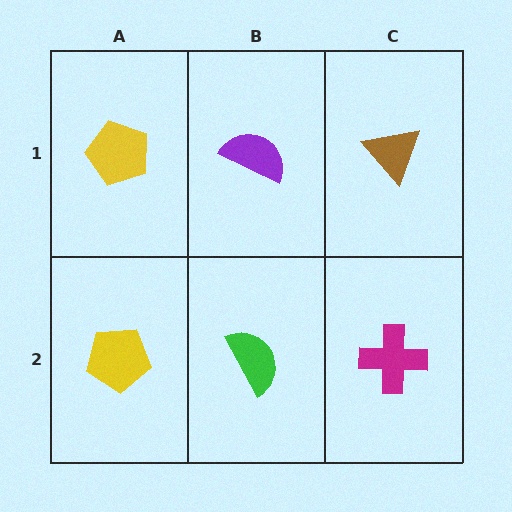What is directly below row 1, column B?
A green semicircle.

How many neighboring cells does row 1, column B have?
3.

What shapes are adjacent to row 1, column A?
A yellow pentagon (row 2, column A), a purple semicircle (row 1, column B).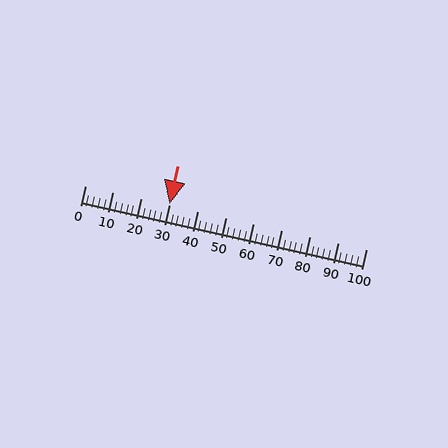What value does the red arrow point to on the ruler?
The red arrow points to approximately 30.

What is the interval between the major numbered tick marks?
The major tick marks are spaced 10 units apart.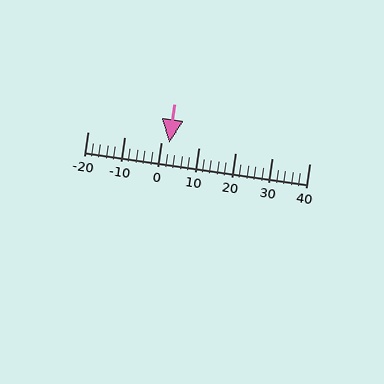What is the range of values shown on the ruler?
The ruler shows values from -20 to 40.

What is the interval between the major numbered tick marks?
The major tick marks are spaced 10 units apart.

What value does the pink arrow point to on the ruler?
The pink arrow points to approximately 2.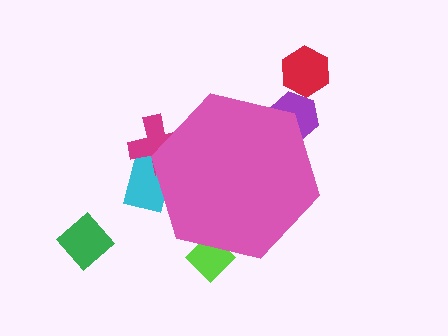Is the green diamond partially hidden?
No, the green diamond is fully visible.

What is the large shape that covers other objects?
A pink hexagon.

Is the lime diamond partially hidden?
Yes, the lime diamond is partially hidden behind the pink hexagon.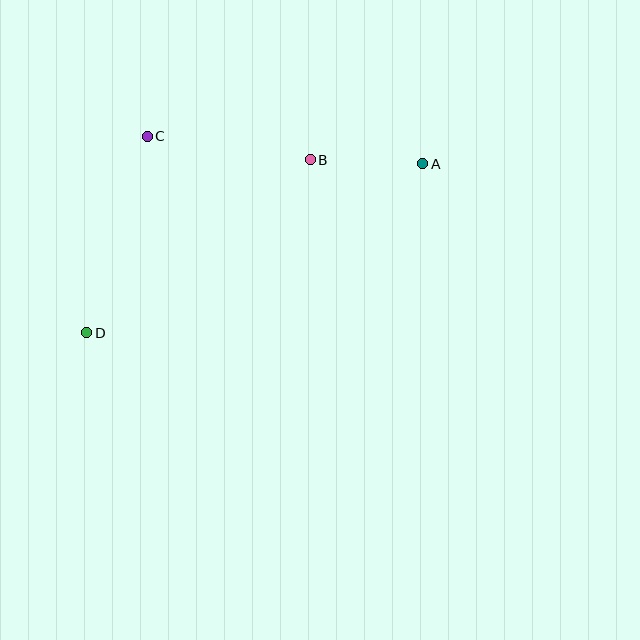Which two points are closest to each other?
Points A and B are closest to each other.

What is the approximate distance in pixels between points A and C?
The distance between A and C is approximately 277 pixels.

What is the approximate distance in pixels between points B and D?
The distance between B and D is approximately 282 pixels.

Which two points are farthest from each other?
Points A and D are farthest from each other.